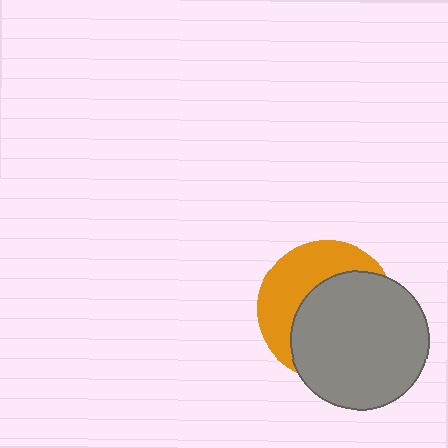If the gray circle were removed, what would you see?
You would see the complete orange circle.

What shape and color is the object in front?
The object in front is a gray circle.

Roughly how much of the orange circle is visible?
A small part of it is visible (roughly 40%).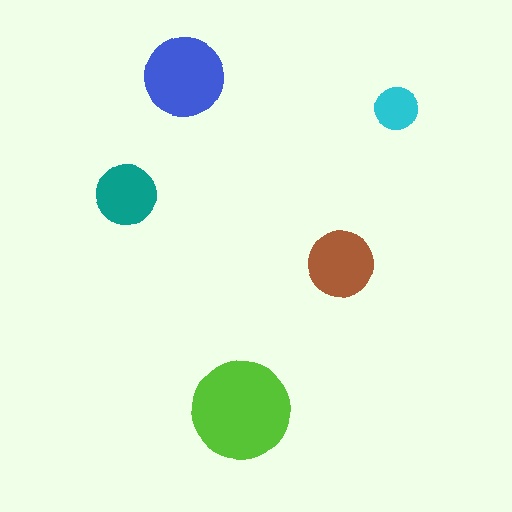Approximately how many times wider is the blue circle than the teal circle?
About 1.5 times wider.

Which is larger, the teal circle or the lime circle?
The lime one.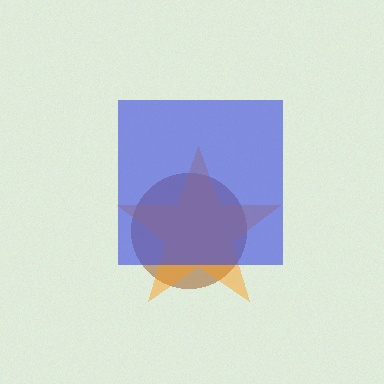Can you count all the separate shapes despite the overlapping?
Yes, there are 3 separate shapes.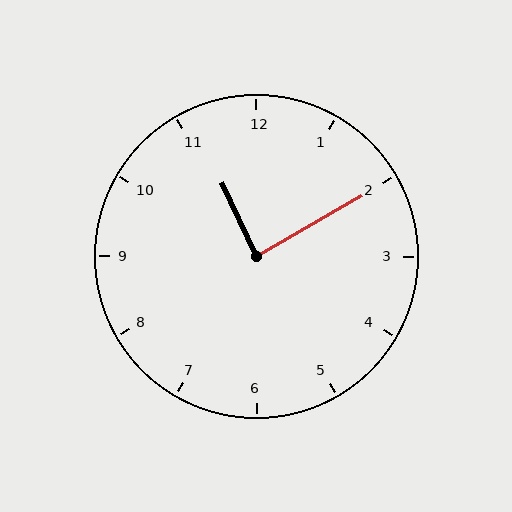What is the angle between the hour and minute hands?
Approximately 85 degrees.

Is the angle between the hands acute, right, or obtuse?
It is right.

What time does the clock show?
11:10.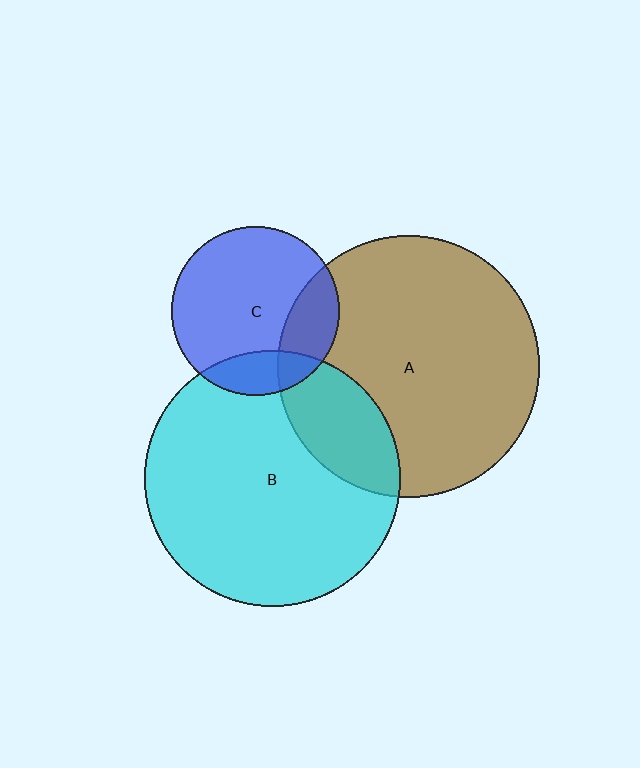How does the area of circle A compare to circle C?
Approximately 2.4 times.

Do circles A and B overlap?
Yes.